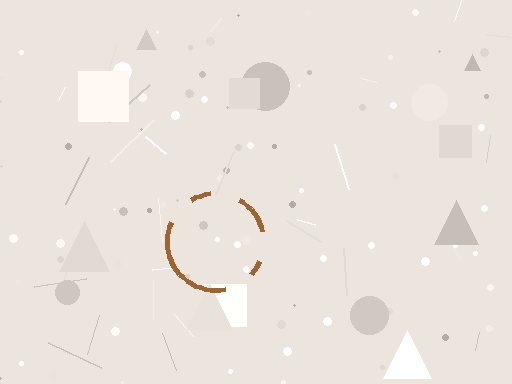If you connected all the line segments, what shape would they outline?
They would outline a circle.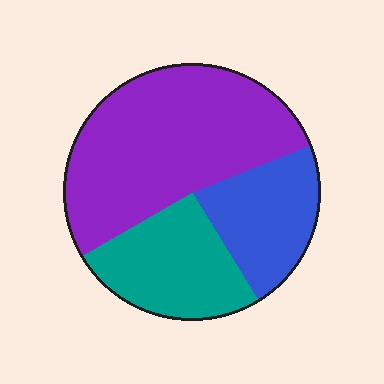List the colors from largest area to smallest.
From largest to smallest: purple, teal, blue.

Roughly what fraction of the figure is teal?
Teal covers 25% of the figure.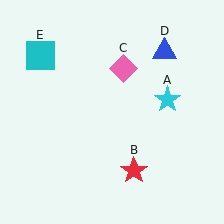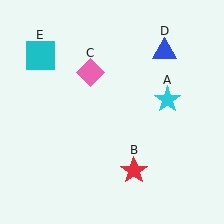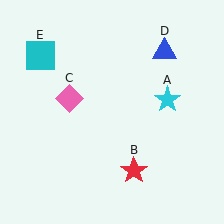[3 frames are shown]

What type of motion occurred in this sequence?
The pink diamond (object C) rotated counterclockwise around the center of the scene.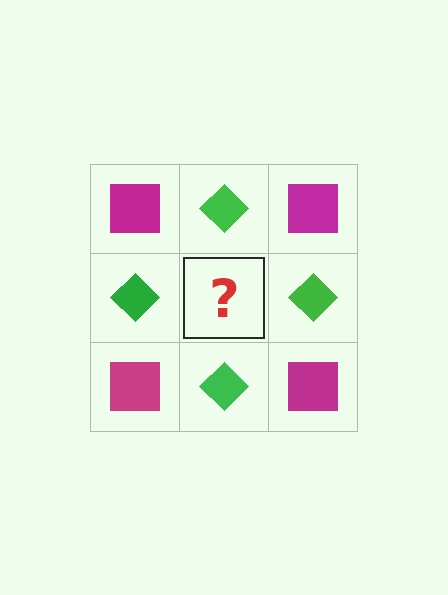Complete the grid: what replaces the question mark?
The question mark should be replaced with a magenta square.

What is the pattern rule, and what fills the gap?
The rule is that it alternates magenta square and green diamond in a checkerboard pattern. The gap should be filled with a magenta square.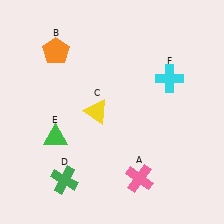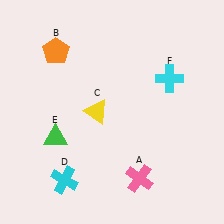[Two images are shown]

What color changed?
The cross (D) changed from green in Image 1 to cyan in Image 2.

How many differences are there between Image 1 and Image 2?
There is 1 difference between the two images.